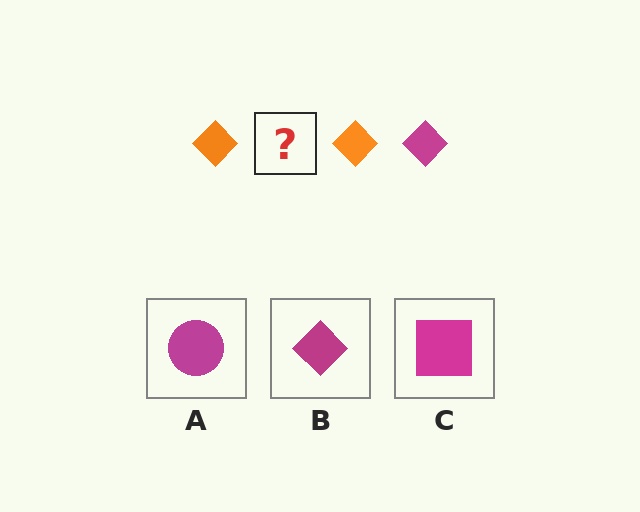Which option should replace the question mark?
Option B.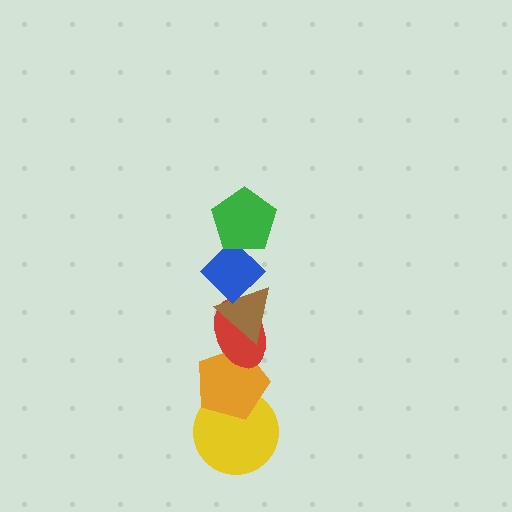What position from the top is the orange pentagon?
The orange pentagon is 5th from the top.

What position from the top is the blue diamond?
The blue diamond is 2nd from the top.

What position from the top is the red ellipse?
The red ellipse is 4th from the top.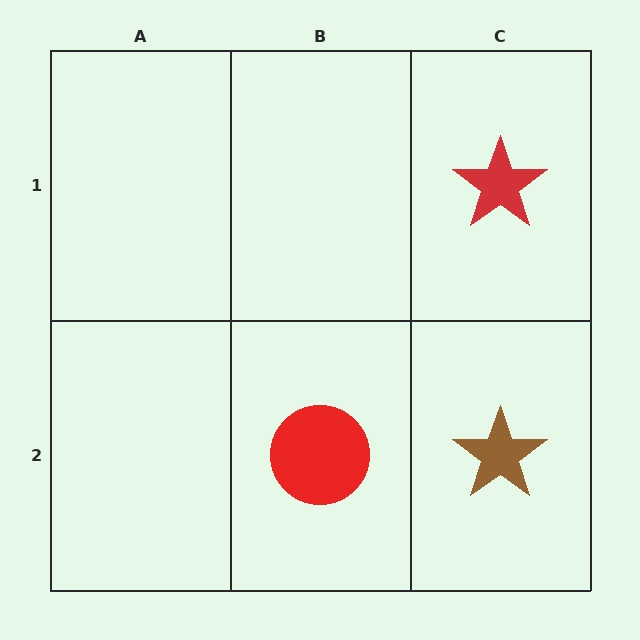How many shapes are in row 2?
2 shapes.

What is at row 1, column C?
A red star.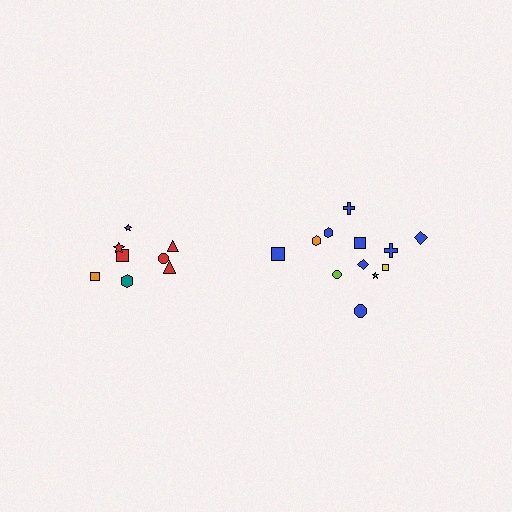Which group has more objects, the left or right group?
The right group.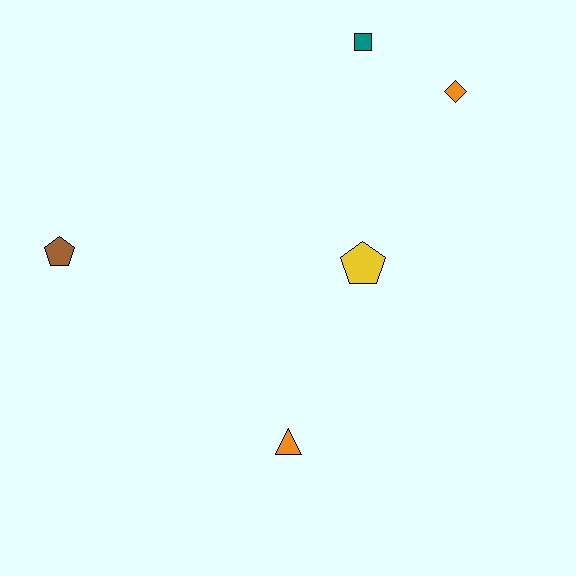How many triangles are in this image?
There is 1 triangle.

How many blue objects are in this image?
There are no blue objects.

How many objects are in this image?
There are 5 objects.